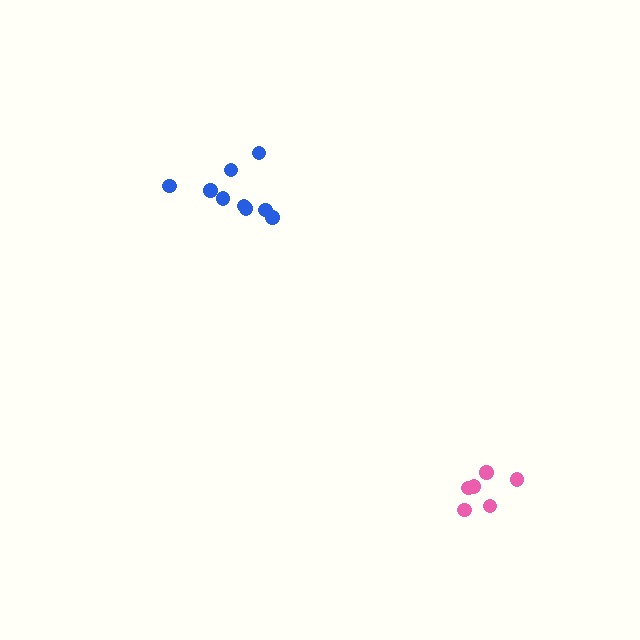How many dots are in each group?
Group 1: 9 dots, Group 2: 6 dots (15 total).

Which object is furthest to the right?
The pink cluster is rightmost.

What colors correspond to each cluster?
The clusters are colored: blue, pink.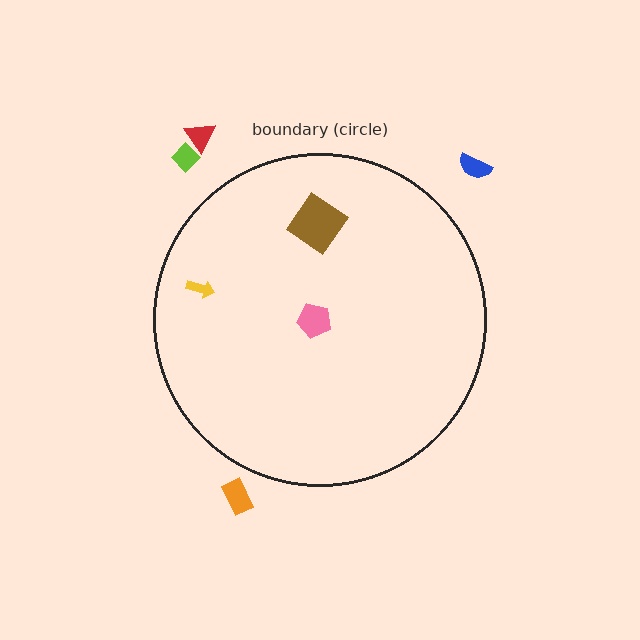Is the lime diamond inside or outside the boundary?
Outside.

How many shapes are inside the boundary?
3 inside, 4 outside.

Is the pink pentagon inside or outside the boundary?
Inside.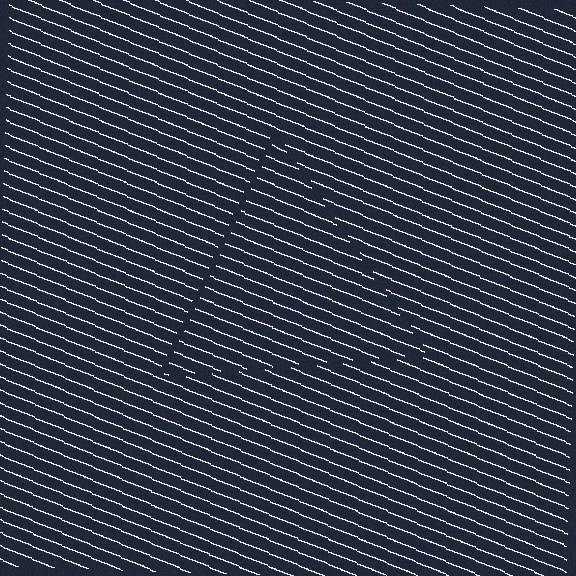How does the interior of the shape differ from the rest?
The interior of the shape contains the same grating, shifted by half a period — the contour is defined by the phase discontinuity where line-ends from the inner and outer gratings abut.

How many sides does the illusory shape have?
3 sides — the line-ends trace a triangle.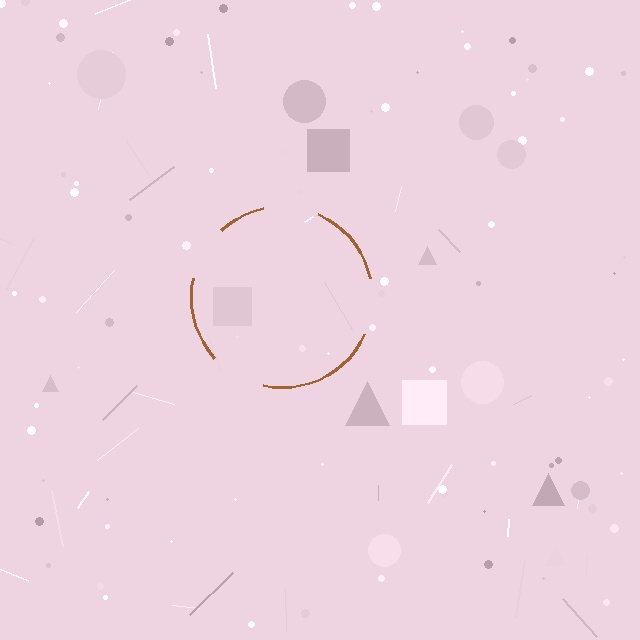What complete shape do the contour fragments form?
The contour fragments form a circle.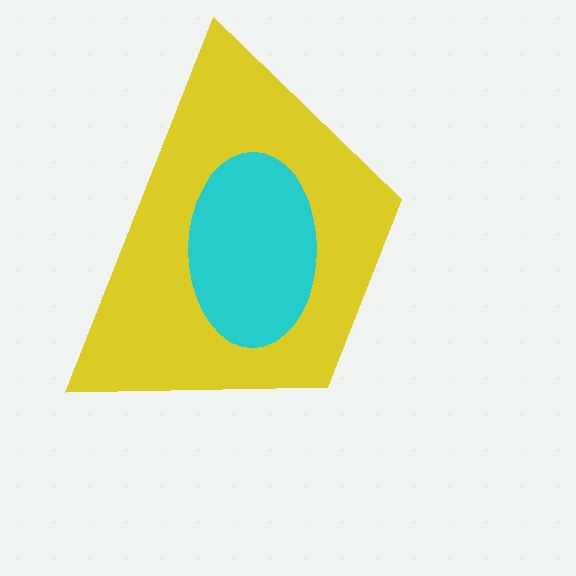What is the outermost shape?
The yellow trapezoid.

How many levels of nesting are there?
2.